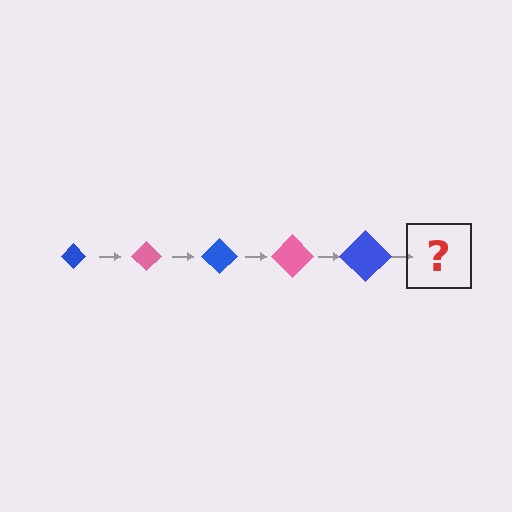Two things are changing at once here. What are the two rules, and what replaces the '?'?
The two rules are that the diamond grows larger each step and the color cycles through blue and pink. The '?' should be a pink diamond, larger than the previous one.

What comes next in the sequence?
The next element should be a pink diamond, larger than the previous one.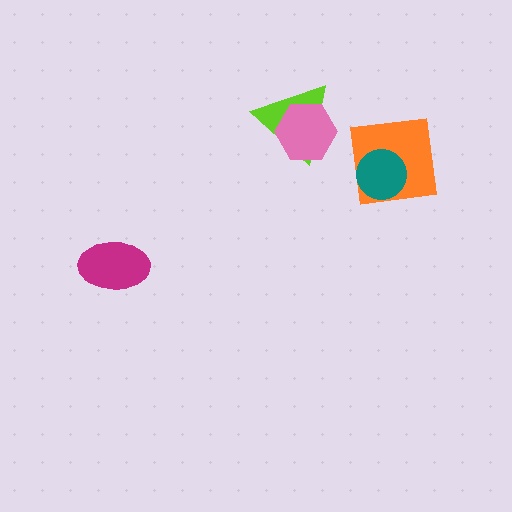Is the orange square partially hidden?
Yes, it is partially covered by another shape.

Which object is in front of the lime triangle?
The pink hexagon is in front of the lime triangle.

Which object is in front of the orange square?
The teal circle is in front of the orange square.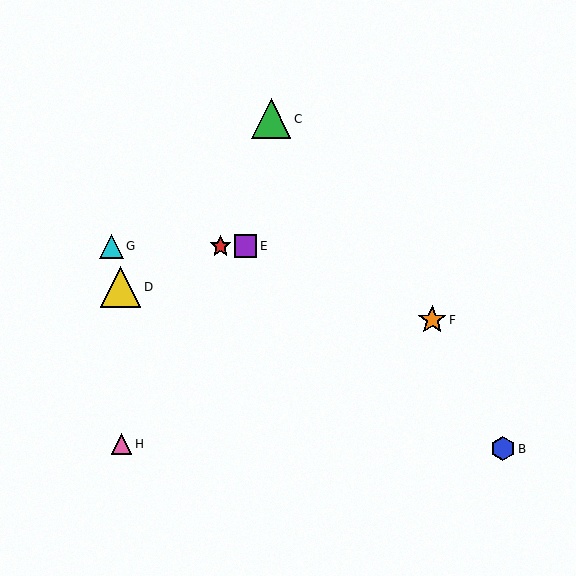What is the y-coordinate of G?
Object G is at y≈246.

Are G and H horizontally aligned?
No, G is at y≈246 and H is at y≈444.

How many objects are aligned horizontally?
3 objects (A, E, G) are aligned horizontally.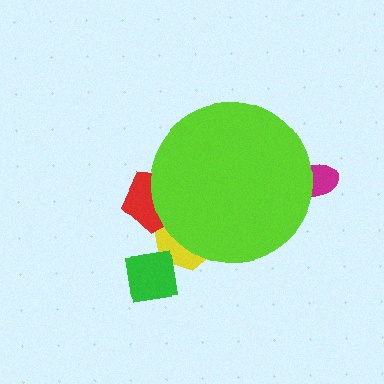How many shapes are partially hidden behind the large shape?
3 shapes are partially hidden.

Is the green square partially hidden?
No, the green square is fully visible.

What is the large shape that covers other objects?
A lime circle.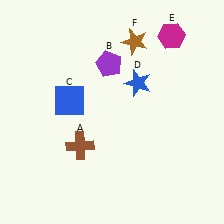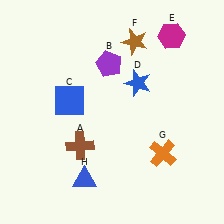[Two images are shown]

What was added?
An orange cross (G), a blue triangle (H) were added in Image 2.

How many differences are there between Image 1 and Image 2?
There are 2 differences between the two images.